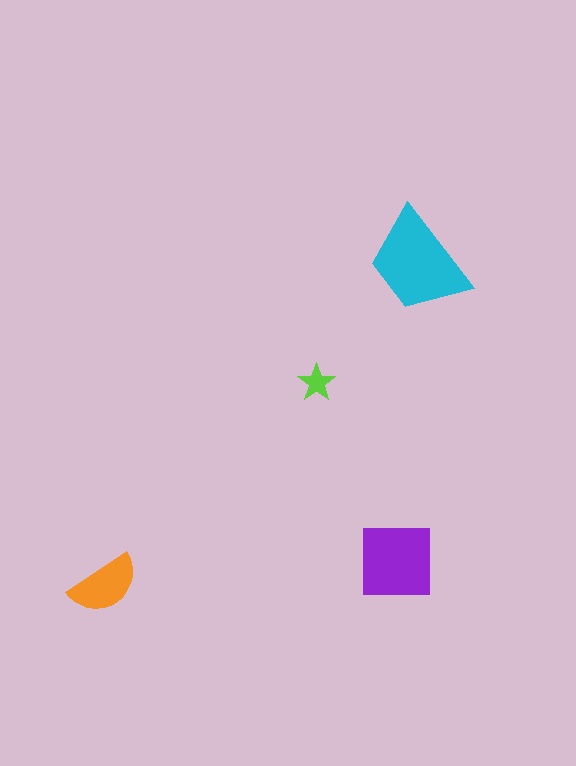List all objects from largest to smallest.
The cyan trapezoid, the purple square, the orange semicircle, the lime star.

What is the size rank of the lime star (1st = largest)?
4th.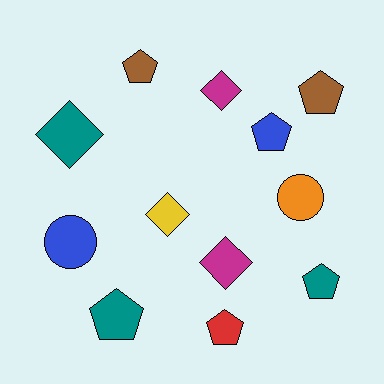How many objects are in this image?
There are 12 objects.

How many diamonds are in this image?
There are 4 diamonds.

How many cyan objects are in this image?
There are no cyan objects.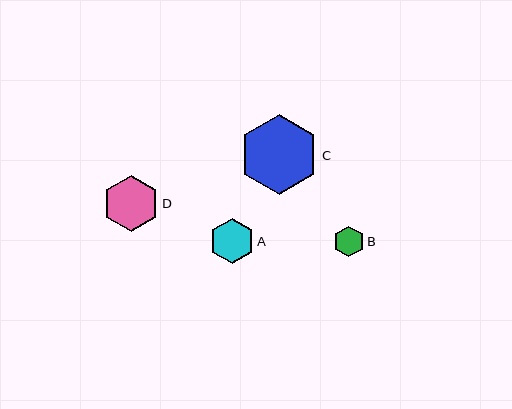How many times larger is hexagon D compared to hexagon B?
Hexagon D is approximately 1.8 times the size of hexagon B.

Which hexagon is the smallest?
Hexagon B is the smallest with a size of approximately 31 pixels.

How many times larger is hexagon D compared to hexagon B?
Hexagon D is approximately 1.8 times the size of hexagon B.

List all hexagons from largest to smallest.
From largest to smallest: C, D, A, B.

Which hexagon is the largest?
Hexagon C is the largest with a size of approximately 80 pixels.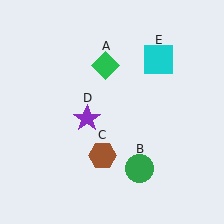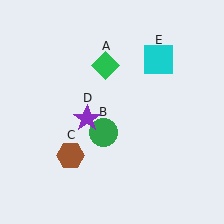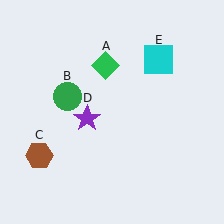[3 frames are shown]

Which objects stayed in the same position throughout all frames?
Green diamond (object A) and purple star (object D) and cyan square (object E) remained stationary.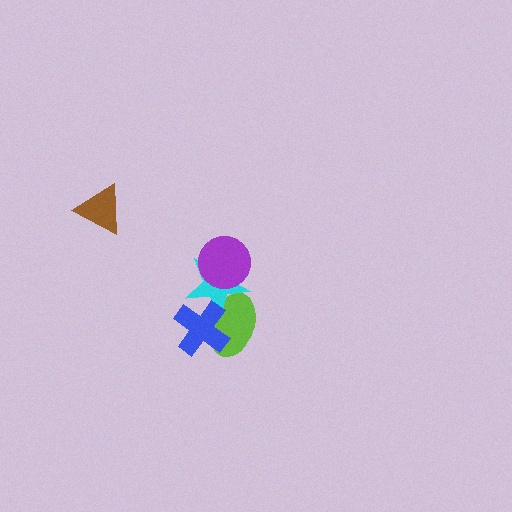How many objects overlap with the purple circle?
1 object overlaps with the purple circle.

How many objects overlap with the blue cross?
2 objects overlap with the blue cross.